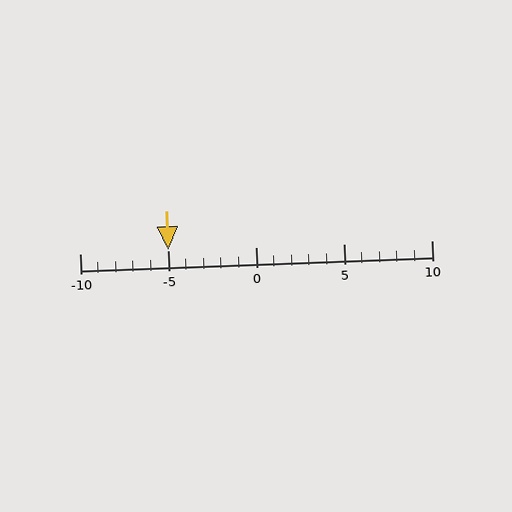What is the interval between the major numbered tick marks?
The major tick marks are spaced 5 units apart.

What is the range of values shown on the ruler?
The ruler shows values from -10 to 10.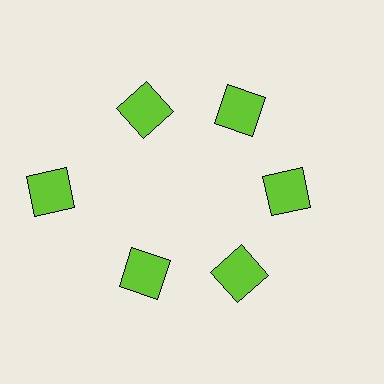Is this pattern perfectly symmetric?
No. The 6 lime squares are arranged in a ring, but one element near the 9 o'clock position is pushed outward from the center, breaking the 6-fold rotational symmetry.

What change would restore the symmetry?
The symmetry would be restored by moving it inward, back onto the ring so that all 6 squares sit at equal angles and equal distance from the center.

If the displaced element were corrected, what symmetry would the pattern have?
It would have 6-fold rotational symmetry — the pattern would map onto itself every 60 degrees.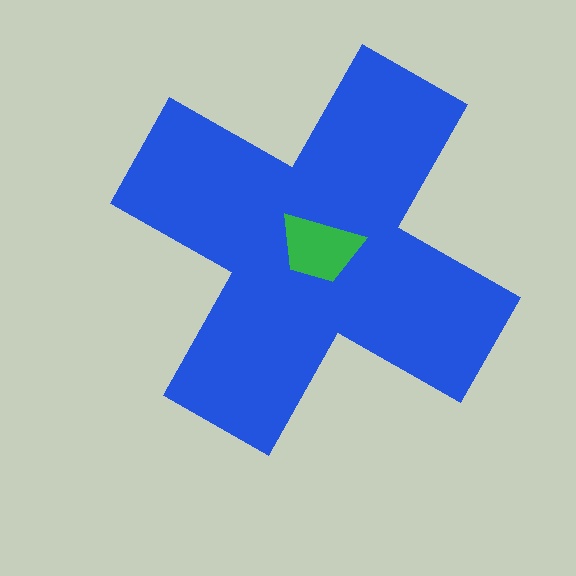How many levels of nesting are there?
2.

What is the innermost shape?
The green trapezoid.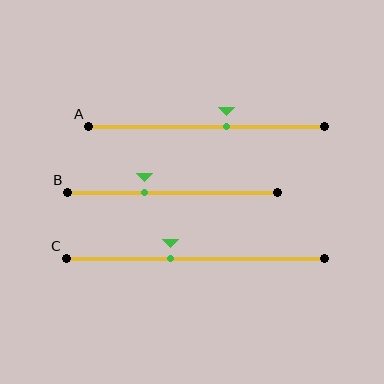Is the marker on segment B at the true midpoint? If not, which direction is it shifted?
No, the marker on segment B is shifted to the left by about 13% of the segment length.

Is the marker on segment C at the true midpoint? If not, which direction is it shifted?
No, the marker on segment C is shifted to the left by about 10% of the segment length.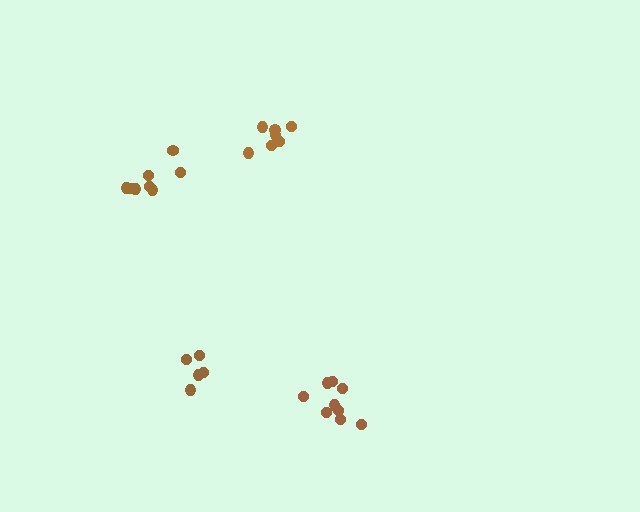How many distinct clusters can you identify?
There are 4 distinct clusters.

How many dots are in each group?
Group 1: 8 dots, Group 2: 5 dots, Group 3: 7 dots, Group 4: 9 dots (29 total).